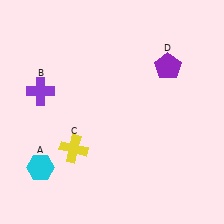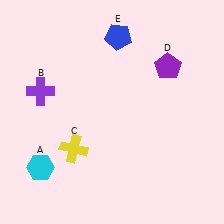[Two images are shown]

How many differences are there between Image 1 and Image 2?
There is 1 difference between the two images.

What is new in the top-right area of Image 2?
A blue pentagon (E) was added in the top-right area of Image 2.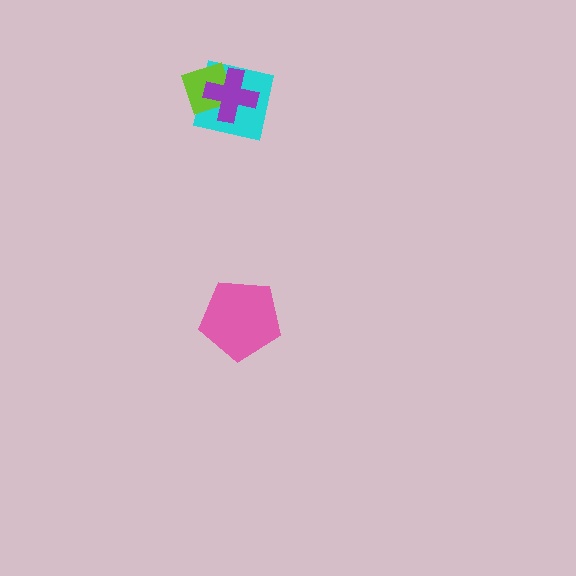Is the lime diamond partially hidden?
Yes, it is partially covered by another shape.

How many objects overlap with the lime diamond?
2 objects overlap with the lime diamond.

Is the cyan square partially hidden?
Yes, it is partially covered by another shape.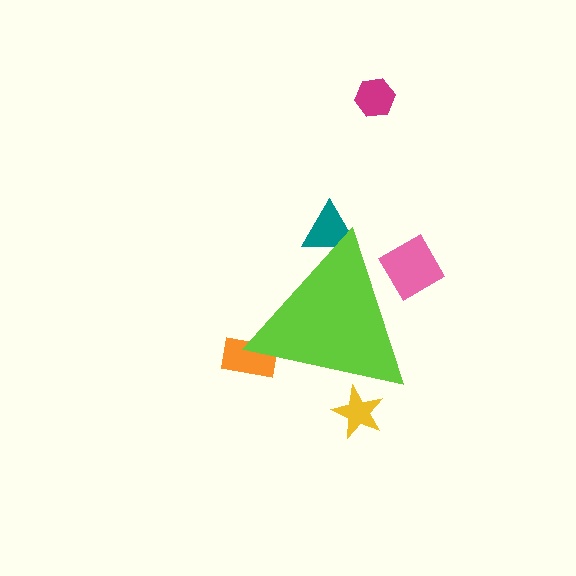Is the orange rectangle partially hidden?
Yes, the orange rectangle is partially hidden behind the lime triangle.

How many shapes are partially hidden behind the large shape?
4 shapes are partially hidden.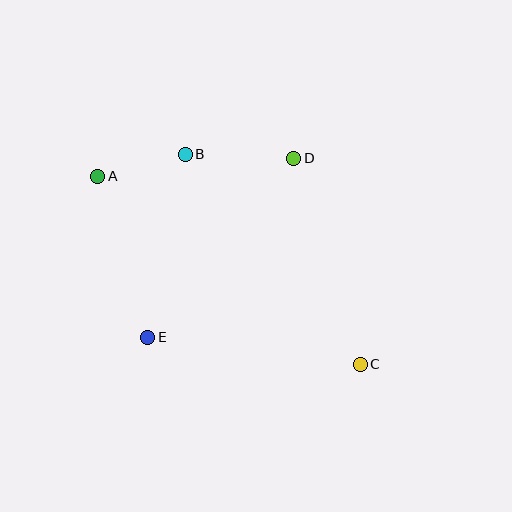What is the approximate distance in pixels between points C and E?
The distance between C and E is approximately 214 pixels.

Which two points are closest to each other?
Points A and B are closest to each other.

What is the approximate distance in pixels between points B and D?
The distance between B and D is approximately 109 pixels.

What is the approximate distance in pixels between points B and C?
The distance between B and C is approximately 273 pixels.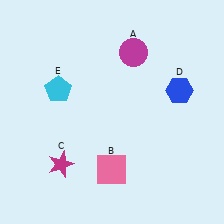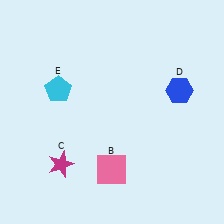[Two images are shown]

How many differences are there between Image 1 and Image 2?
There is 1 difference between the two images.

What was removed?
The magenta circle (A) was removed in Image 2.